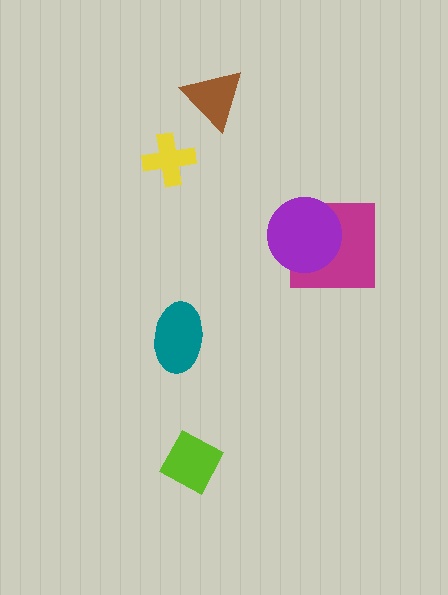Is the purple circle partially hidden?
No, no other shape covers it.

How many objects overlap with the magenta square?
1 object overlaps with the magenta square.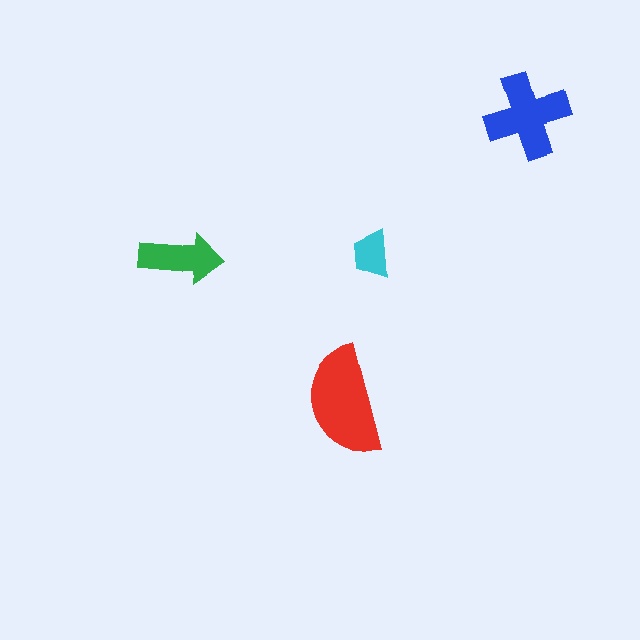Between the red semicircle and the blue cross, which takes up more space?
The red semicircle.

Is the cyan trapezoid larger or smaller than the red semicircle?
Smaller.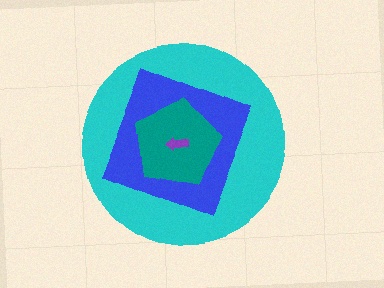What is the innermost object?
The purple arrow.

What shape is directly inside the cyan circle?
The blue diamond.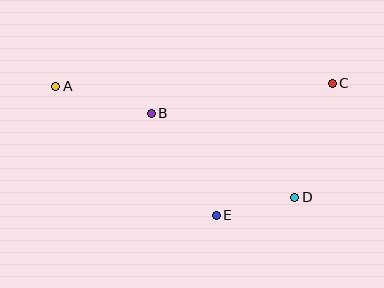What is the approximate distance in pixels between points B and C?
The distance between B and C is approximately 183 pixels.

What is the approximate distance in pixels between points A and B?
The distance between A and B is approximately 99 pixels.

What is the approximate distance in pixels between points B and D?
The distance between B and D is approximately 166 pixels.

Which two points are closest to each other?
Points D and E are closest to each other.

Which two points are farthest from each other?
Points A and C are farthest from each other.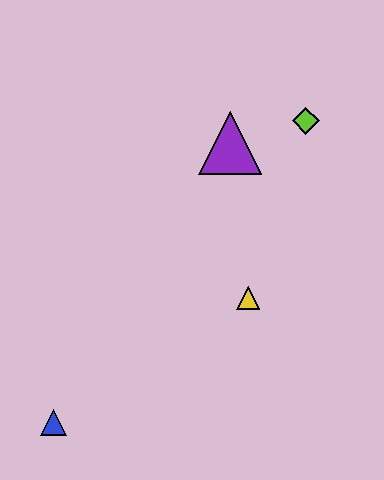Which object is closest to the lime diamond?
The purple triangle is closest to the lime diamond.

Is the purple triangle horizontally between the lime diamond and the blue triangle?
Yes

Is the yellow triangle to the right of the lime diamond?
No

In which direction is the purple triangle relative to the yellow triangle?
The purple triangle is above the yellow triangle.